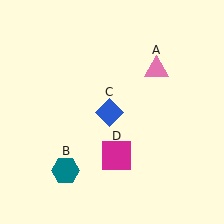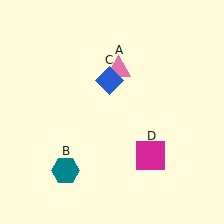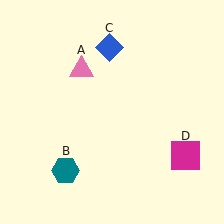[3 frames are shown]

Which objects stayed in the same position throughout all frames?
Teal hexagon (object B) remained stationary.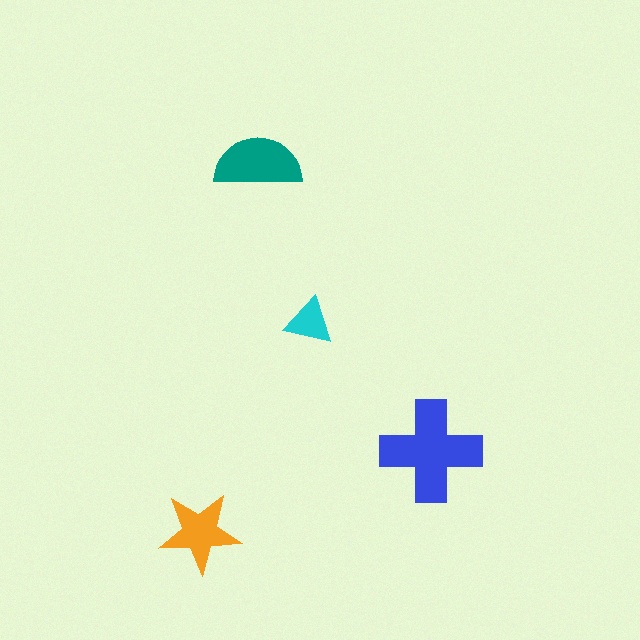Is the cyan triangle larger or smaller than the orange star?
Smaller.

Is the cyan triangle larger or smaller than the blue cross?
Smaller.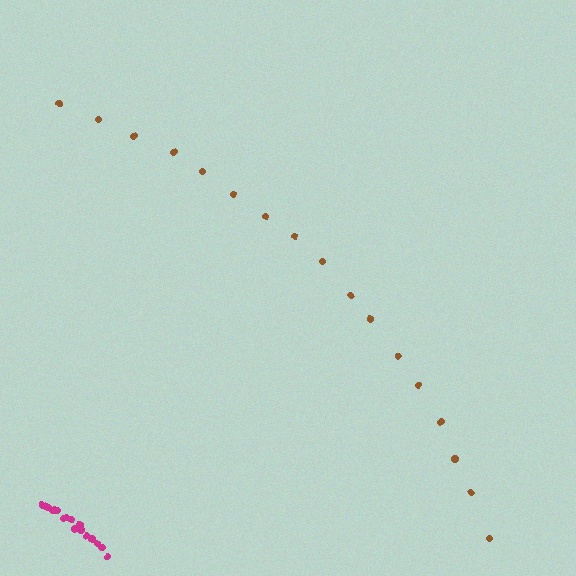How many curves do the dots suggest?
There are 2 distinct paths.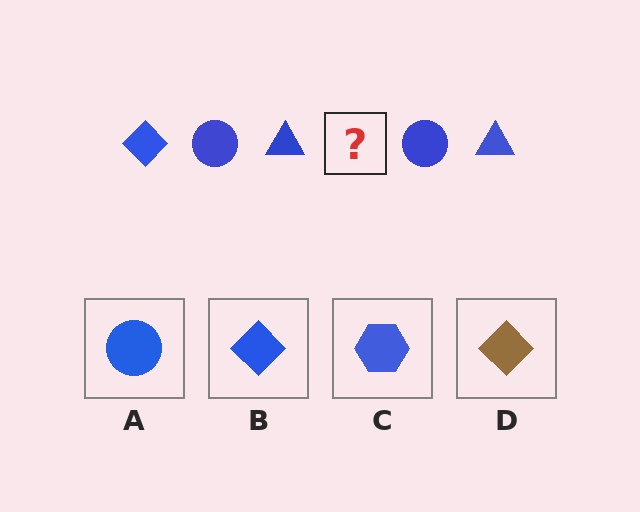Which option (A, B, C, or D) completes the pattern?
B.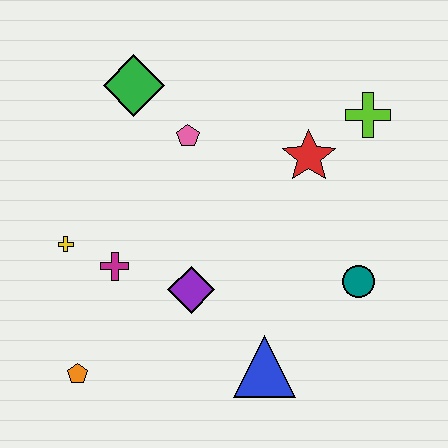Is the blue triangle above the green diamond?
No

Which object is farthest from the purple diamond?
The lime cross is farthest from the purple diamond.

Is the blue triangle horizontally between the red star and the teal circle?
No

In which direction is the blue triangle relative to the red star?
The blue triangle is below the red star.